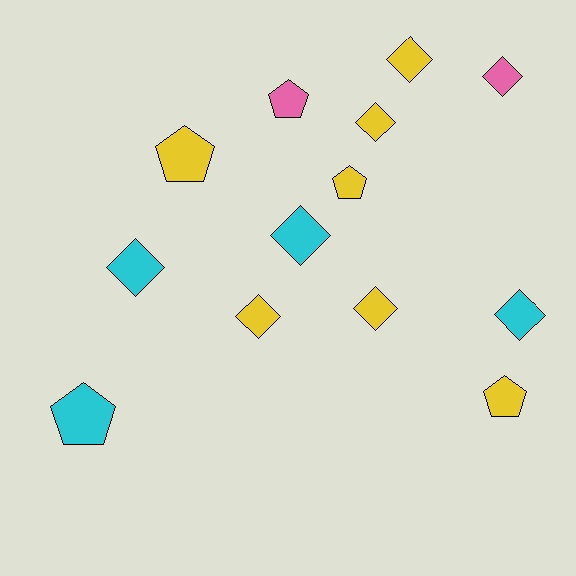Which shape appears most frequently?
Diamond, with 8 objects.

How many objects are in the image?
There are 13 objects.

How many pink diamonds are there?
There is 1 pink diamond.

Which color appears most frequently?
Yellow, with 7 objects.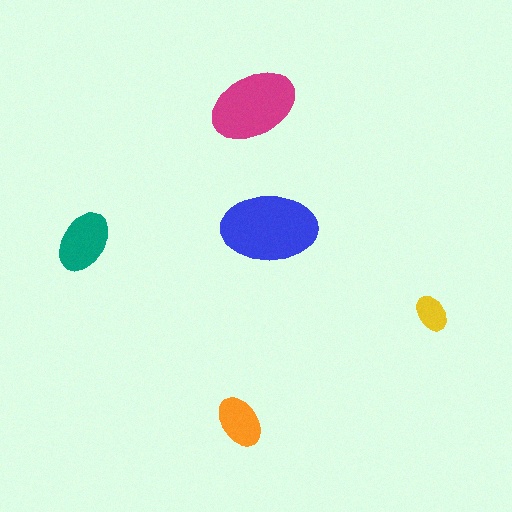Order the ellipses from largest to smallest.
the blue one, the magenta one, the teal one, the orange one, the yellow one.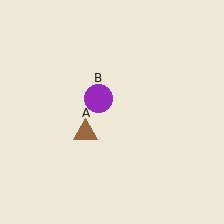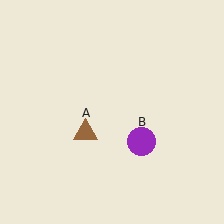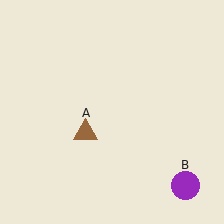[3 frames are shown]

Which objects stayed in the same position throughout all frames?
Brown triangle (object A) remained stationary.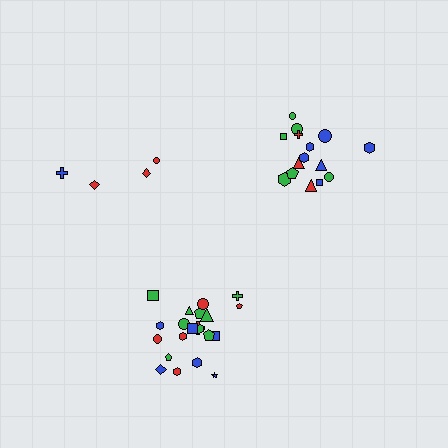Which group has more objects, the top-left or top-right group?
The top-right group.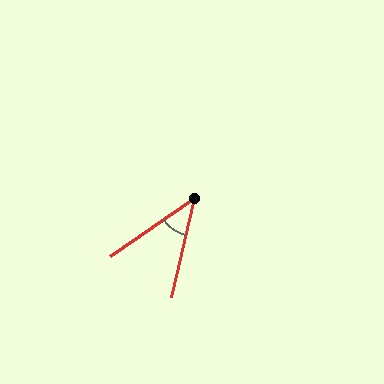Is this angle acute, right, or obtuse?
It is acute.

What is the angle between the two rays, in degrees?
Approximately 42 degrees.